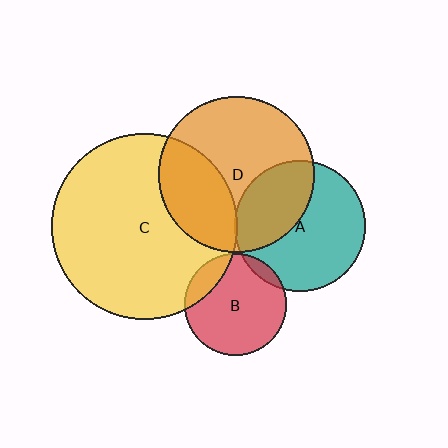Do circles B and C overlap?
Yes.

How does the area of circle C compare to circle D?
Approximately 1.4 times.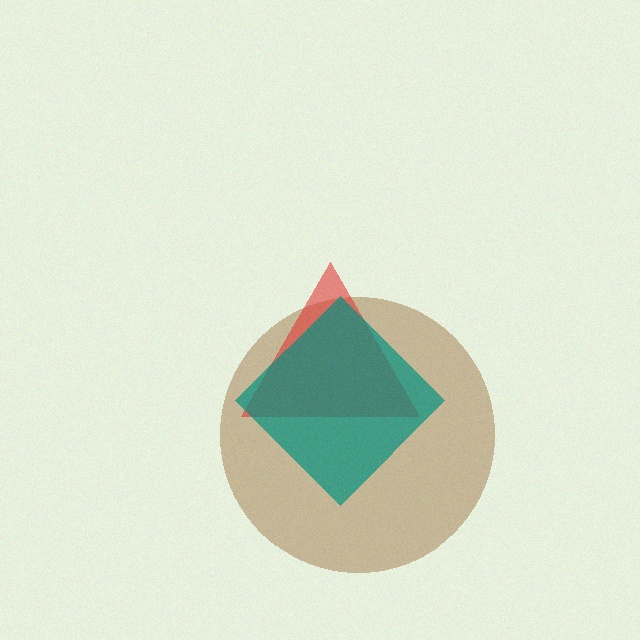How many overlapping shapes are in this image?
There are 3 overlapping shapes in the image.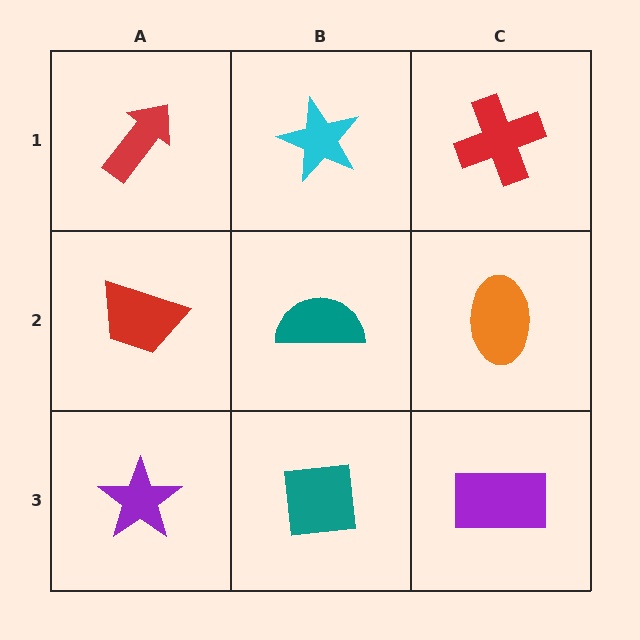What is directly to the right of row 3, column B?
A purple rectangle.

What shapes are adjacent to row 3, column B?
A teal semicircle (row 2, column B), a purple star (row 3, column A), a purple rectangle (row 3, column C).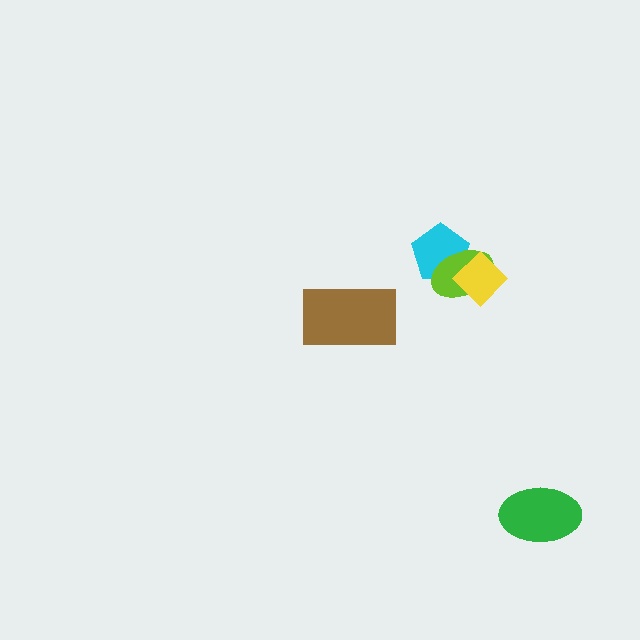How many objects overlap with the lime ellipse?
2 objects overlap with the lime ellipse.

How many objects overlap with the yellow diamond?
2 objects overlap with the yellow diamond.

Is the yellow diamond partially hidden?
No, no other shape covers it.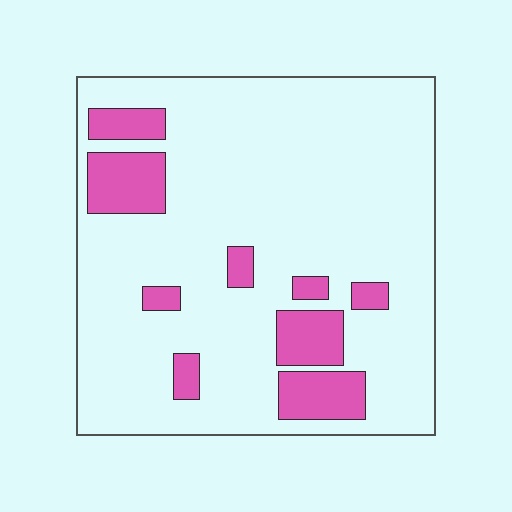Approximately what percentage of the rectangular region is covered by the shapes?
Approximately 15%.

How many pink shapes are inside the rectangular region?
9.